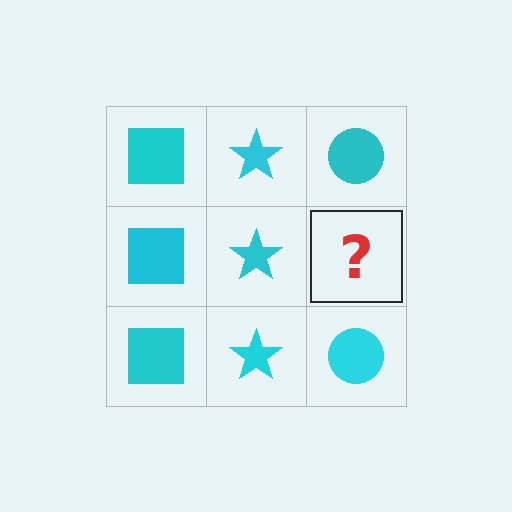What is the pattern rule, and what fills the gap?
The rule is that each column has a consistent shape. The gap should be filled with a cyan circle.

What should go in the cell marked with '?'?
The missing cell should contain a cyan circle.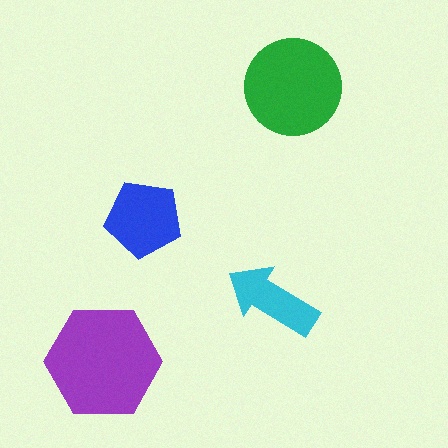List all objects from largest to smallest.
The purple hexagon, the green circle, the blue pentagon, the cyan arrow.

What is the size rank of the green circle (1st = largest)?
2nd.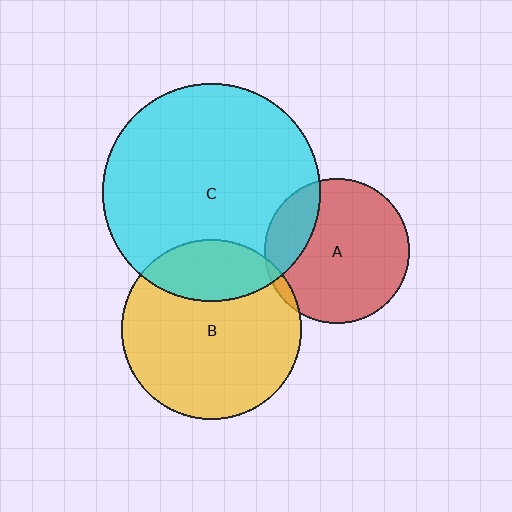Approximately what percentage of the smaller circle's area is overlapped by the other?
Approximately 25%.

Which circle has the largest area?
Circle C (cyan).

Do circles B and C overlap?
Yes.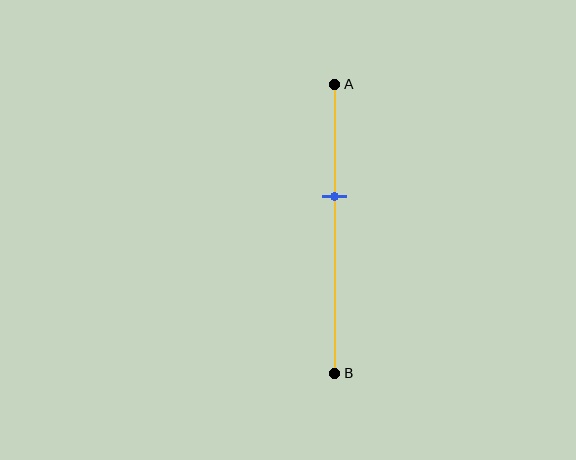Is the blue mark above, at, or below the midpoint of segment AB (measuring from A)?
The blue mark is above the midpoint of segment AB.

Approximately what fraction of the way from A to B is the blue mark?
The blue mark is approximately 40% of the way from A to B.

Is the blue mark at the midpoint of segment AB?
No, the mark is at about 40% from A, not at the 50% midpoint.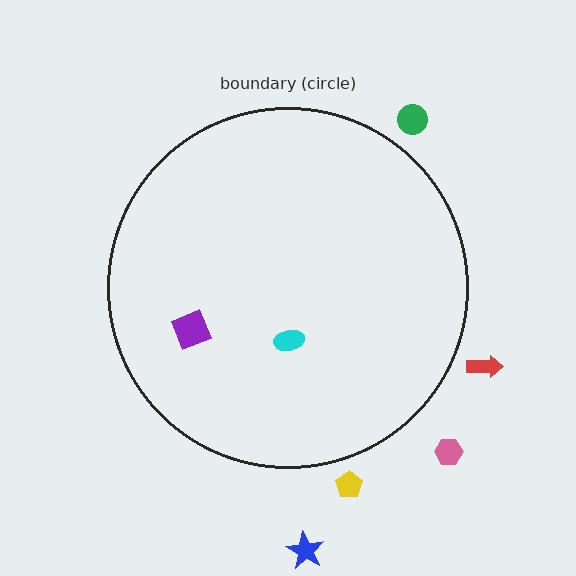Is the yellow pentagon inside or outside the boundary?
Outside.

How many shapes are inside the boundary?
2 inside, 5 outside.